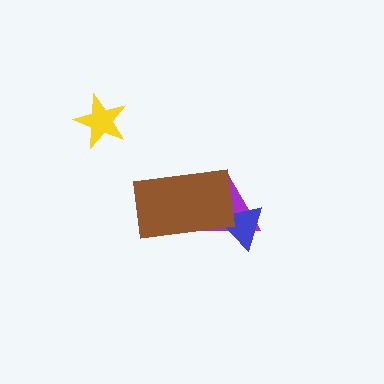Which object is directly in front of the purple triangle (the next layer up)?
The blue triangle is directly in front of the purple triangle.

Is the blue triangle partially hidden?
Yes, it is partially covered by another shape.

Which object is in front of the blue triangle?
The brown rectangle is in front of the blue triangle.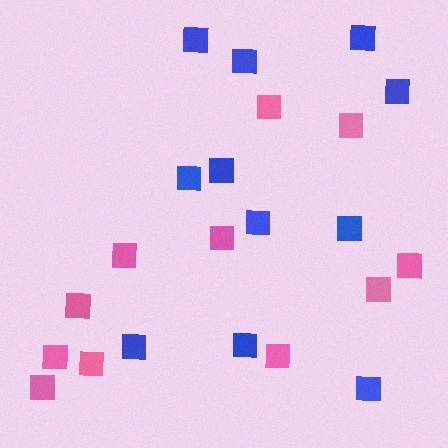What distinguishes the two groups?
There are 2 groups: one group of pink squares (11) and one group of blue squares (11).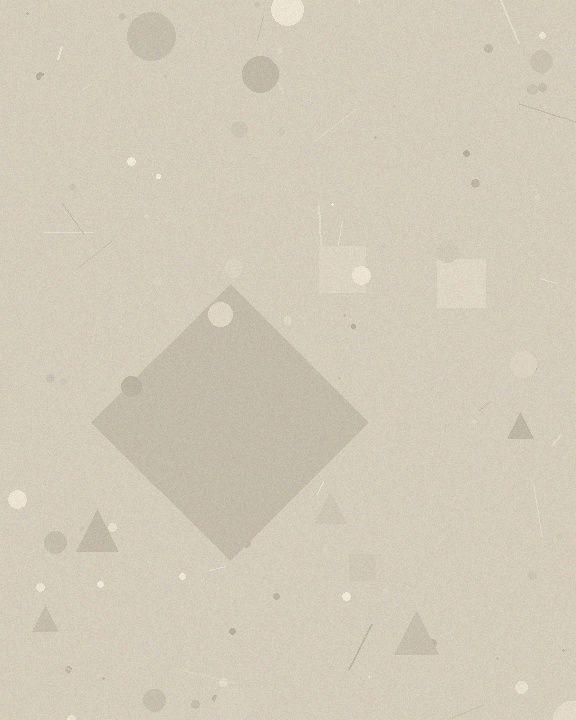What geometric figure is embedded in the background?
A diamond is embedded in the background.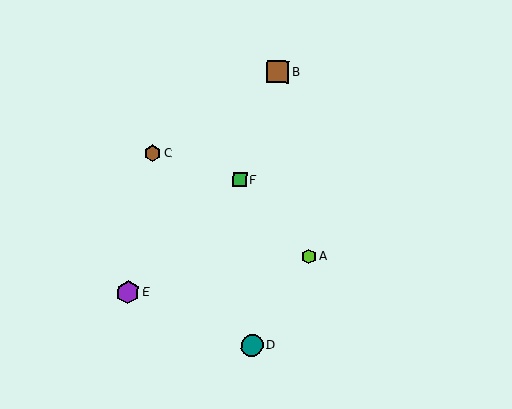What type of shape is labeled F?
Shape F is a green square.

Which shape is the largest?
The purple hexagon (labeled E) is the largest.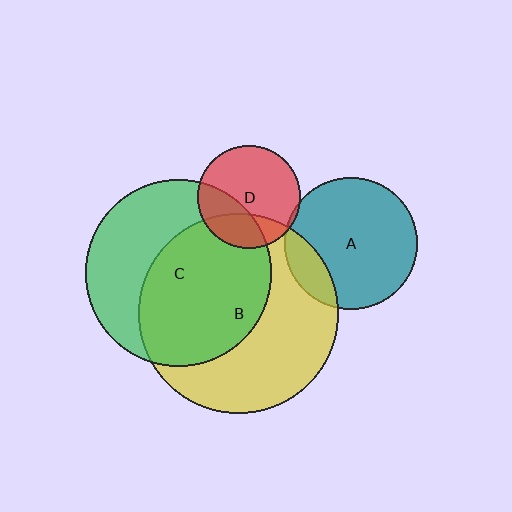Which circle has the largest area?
Circle B (yellow).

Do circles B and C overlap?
Yes.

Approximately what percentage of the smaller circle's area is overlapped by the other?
Approximately 55%.